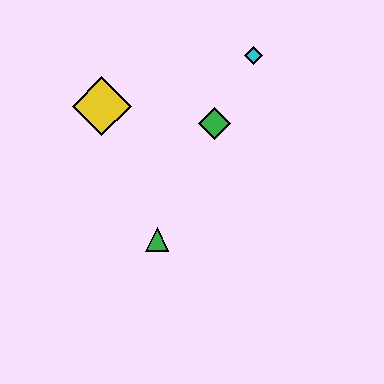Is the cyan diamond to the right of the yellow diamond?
Yes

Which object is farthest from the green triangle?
The cyan diamond is farthest from the green triangle.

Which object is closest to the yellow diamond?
The green diamond is closest to the yellow diamond.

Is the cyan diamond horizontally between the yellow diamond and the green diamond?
No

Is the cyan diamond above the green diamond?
Yes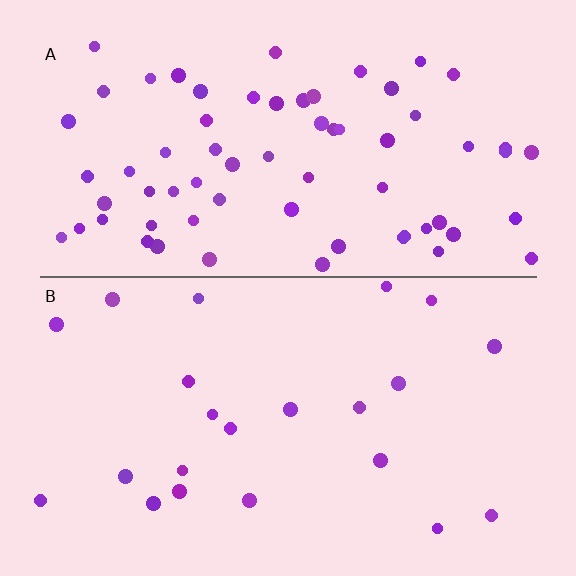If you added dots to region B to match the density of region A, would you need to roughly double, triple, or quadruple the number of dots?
Approximately triple.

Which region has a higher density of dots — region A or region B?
A (the top).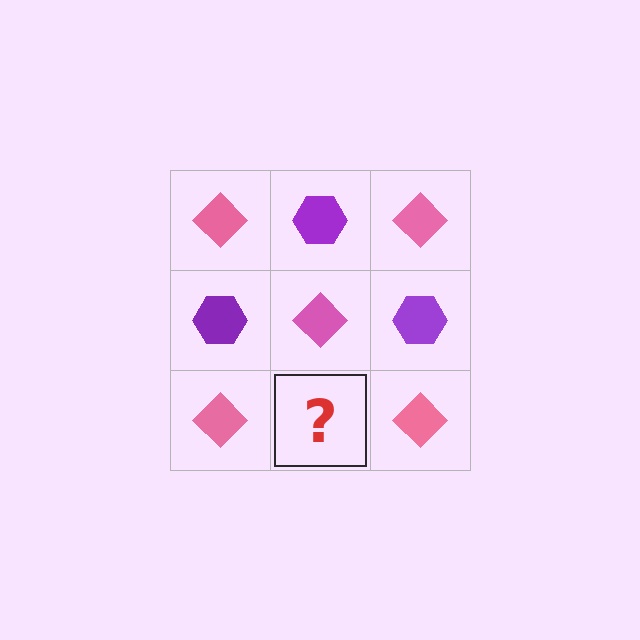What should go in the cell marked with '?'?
The missing cell should contain a purple hexagon.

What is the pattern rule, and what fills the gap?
The rule is that it alternates pink diamond and purple hexagon in a checkerboard pattern. The gap should be filled with a purple hexagon.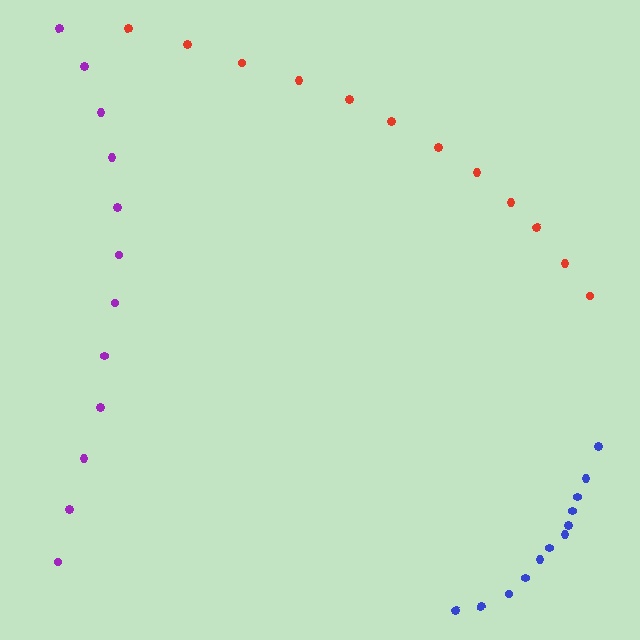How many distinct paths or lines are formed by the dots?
There are 3 distinct paths.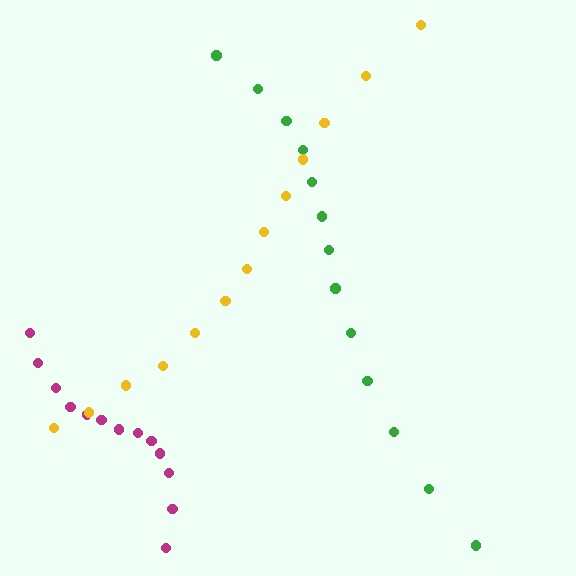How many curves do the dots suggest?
There are 3 distinct paths.